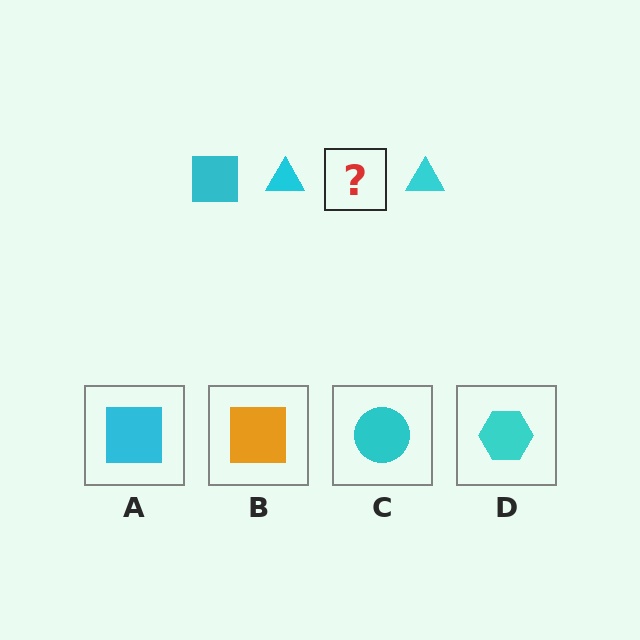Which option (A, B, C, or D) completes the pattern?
A.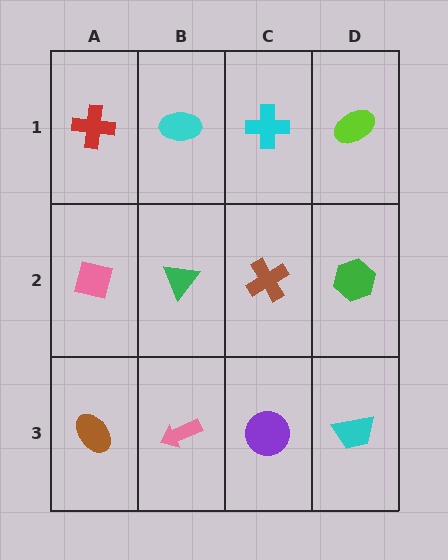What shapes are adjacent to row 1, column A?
A pink square (row 2, column A), a cyan ellipse (row 1, column B).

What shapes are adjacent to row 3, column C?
A brown cross (row 2, column C), a pink arrow (row 3, column B), a cyan trapezoid (row 3, column D).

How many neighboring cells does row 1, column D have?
2.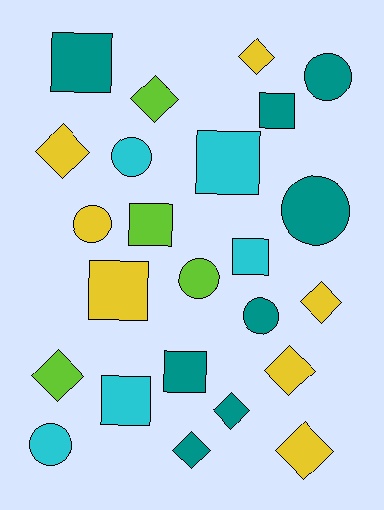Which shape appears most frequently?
Diamond, with 9 objects.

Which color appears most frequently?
Teal, with 8 objects.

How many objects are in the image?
There are 24 objects.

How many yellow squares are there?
There is 1 yellow square.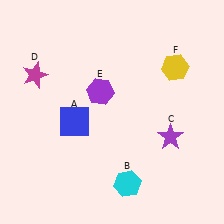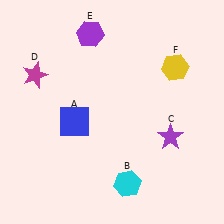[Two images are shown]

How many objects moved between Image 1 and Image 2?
1 object moved between the two images.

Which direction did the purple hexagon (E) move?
The purple hexagon (E) moved up.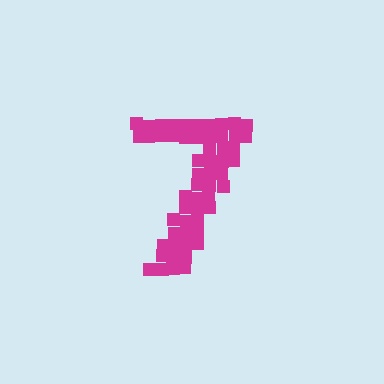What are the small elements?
The small elements are squares.